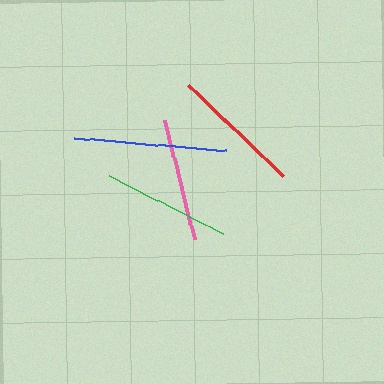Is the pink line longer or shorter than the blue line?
The blue line is longer than the pink line.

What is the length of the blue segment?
The blue segment is approximately 153 pixels long.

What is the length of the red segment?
The red segment is approximately 131 pixels long.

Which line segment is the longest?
The blue line is the longest at approximately 153 pixels.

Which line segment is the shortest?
The pink line is the shortest at approximately 122 pixels.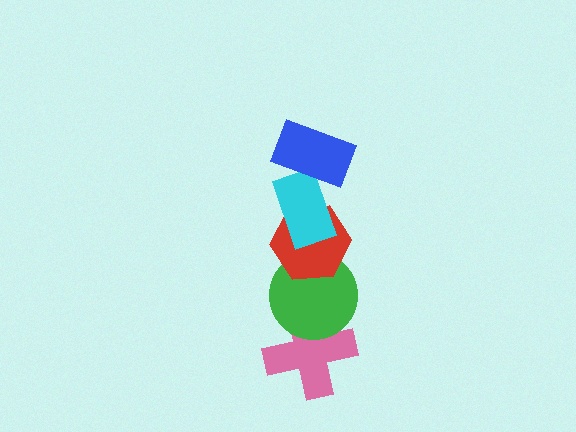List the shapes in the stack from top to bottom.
From top to bottom: the blue rectangle, the cyan rectangle, the red hexagon, the green circle, the pink cross.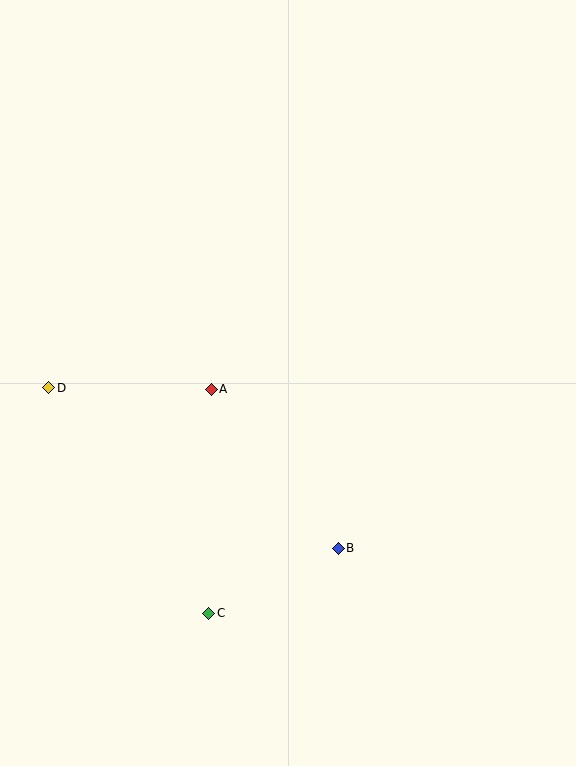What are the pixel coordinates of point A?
Point A is at (211, 389).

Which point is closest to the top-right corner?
Point A is closest to the top-right corner.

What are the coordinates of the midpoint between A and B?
The midpoint between A and B is at (275, 469).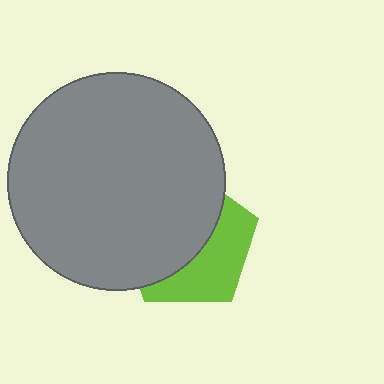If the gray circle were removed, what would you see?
You would see the complete lime pentagon.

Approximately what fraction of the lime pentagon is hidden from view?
Roughly 59% of the lime pentagon is hidden behind the gray circle.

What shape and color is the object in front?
The object in front is a gray circle.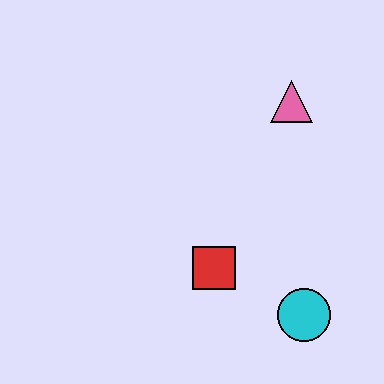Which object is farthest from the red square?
The pink triangle is farthest from the red square.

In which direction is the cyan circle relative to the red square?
The cyan circle is to the right of the red square.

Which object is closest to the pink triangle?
The red square is closest to the pink triangle.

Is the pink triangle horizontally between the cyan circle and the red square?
Yes